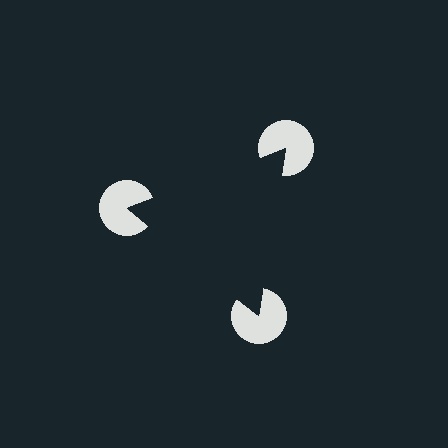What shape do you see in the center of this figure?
An illusory triangle — its edges are inferred from the aligned wedge cuts in the pac-man discs, not physically drawn.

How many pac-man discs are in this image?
There are 3 — one at each vertex of the illusory triangle.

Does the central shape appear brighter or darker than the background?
It typically appears slightly darker than the background, even though no actual brightness change is drawn.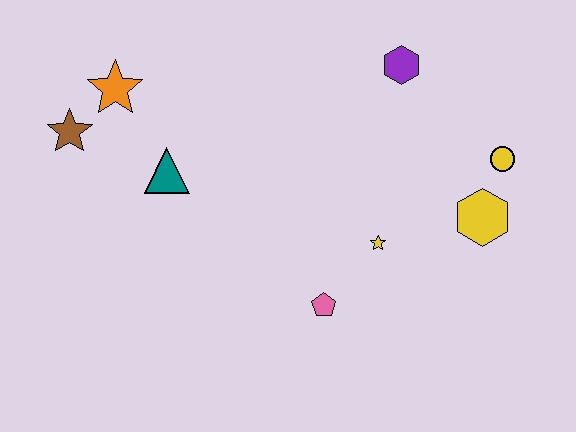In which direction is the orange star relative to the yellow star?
The orange star is to the left of the yellow star.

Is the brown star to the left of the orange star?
Yes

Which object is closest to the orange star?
The brown star is closest to the orange star.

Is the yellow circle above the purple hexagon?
No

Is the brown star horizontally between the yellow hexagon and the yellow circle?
No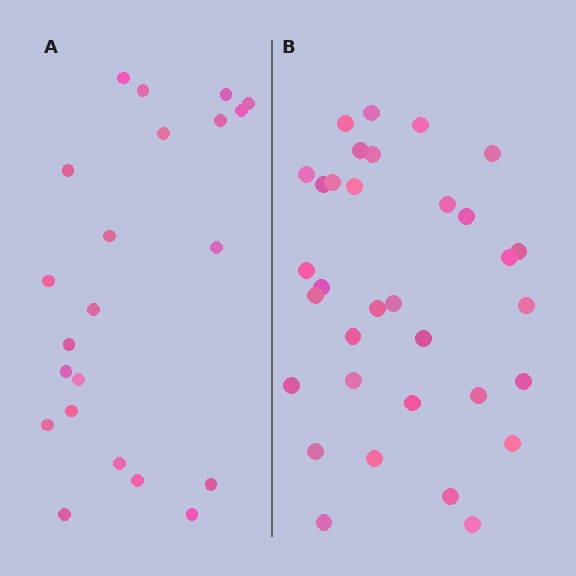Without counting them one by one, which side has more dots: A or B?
Region B (the right region) has more dots.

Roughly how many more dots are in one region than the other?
Region B has roughly 12 or so more dots than region A.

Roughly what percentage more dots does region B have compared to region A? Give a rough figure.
About 50% more.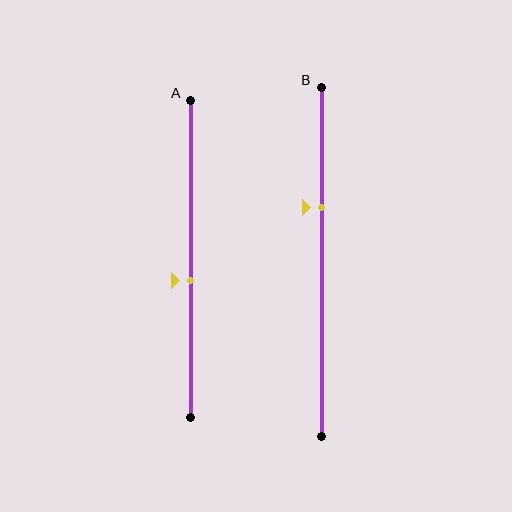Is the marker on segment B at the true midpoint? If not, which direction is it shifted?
No, the marker on segment B is shifted upward by about 15% of the segment length.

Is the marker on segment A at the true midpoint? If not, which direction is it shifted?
No, the marker on segment A is shifted downward by about 7% of the segment length.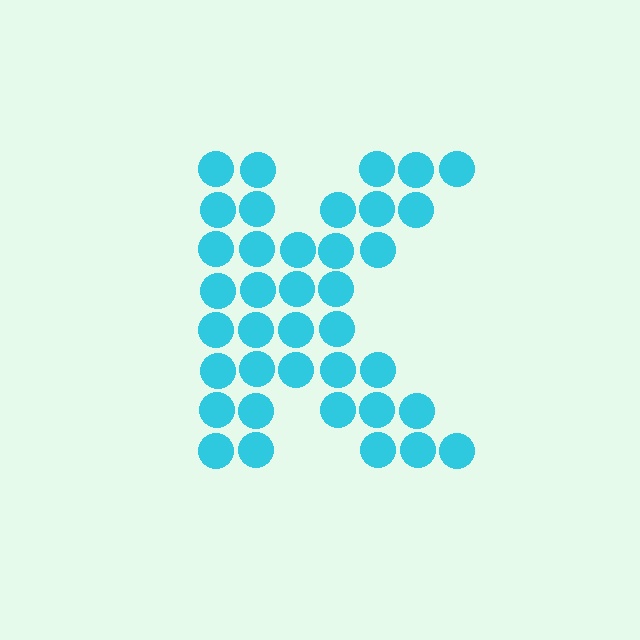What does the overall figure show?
The overall figure shows the letter K.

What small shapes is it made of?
It is made of small circles.